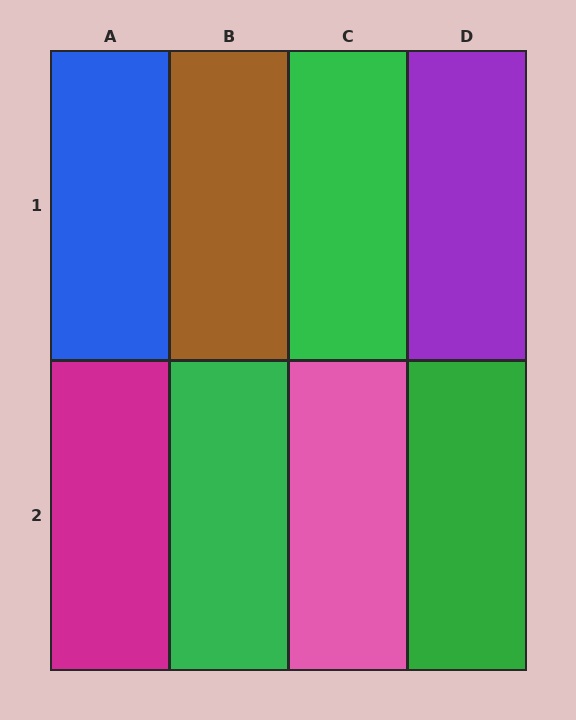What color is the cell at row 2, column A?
Magenta.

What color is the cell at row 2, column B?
Green.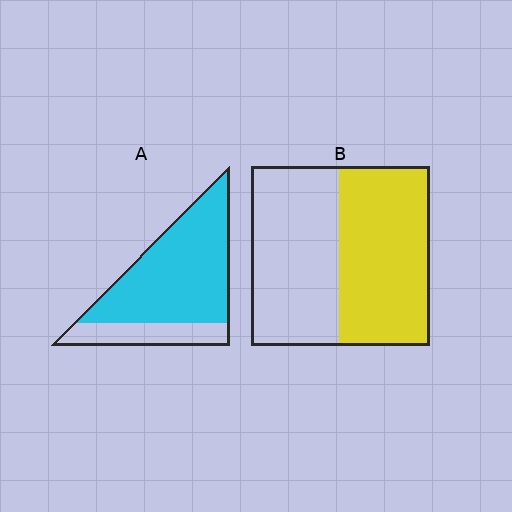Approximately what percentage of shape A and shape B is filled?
A is approximately 75% and B is approximately 50%.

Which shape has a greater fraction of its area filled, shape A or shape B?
Shape A.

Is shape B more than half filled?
Roughly half.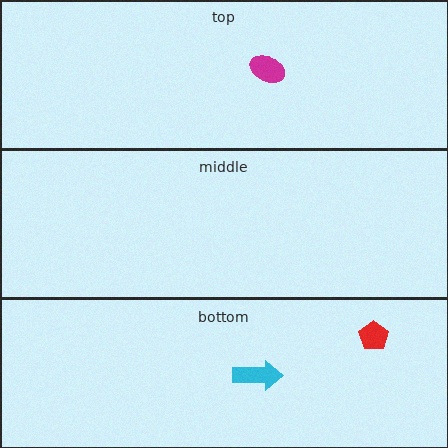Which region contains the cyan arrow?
The bottom region.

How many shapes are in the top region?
1.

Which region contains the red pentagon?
The bottom region.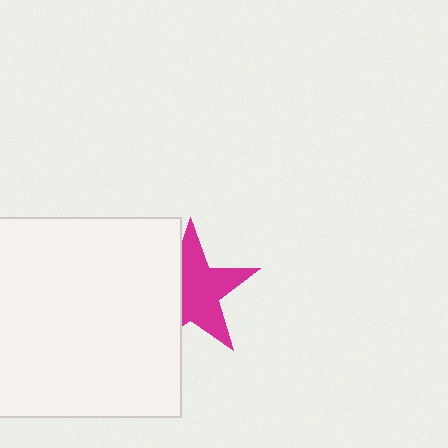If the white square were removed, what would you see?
You would see the complete magenta star.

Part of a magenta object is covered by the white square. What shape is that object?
It is a star.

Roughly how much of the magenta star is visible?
About half of it is visible (roughly 63%).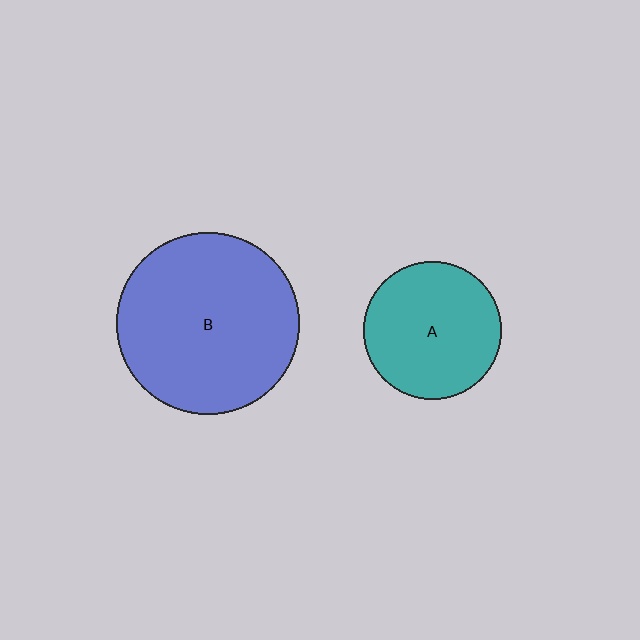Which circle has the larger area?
Circle B (blue).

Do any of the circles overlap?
No, none of the circles overlap.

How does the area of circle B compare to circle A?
Approximately 1.8 times.